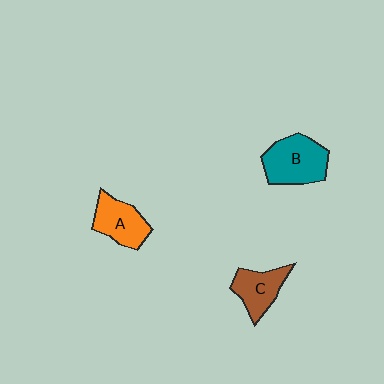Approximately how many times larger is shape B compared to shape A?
Approximately 1.3 times.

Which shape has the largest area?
Shape B (teal).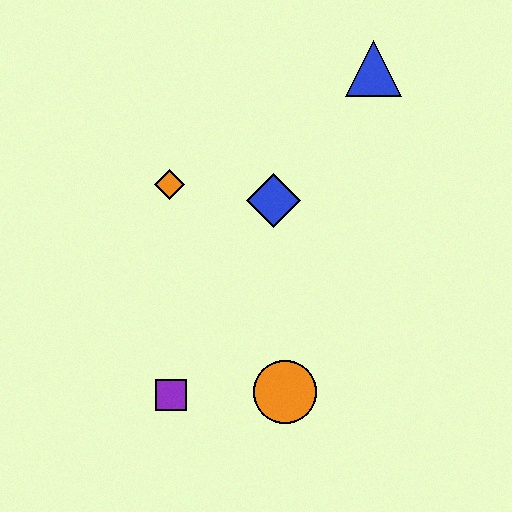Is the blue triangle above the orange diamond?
Yes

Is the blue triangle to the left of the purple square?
No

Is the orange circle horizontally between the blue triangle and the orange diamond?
Yes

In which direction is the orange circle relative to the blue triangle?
The orange circle is below the blue triangle.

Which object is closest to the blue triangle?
The blue diamond is closest to the blue triangle.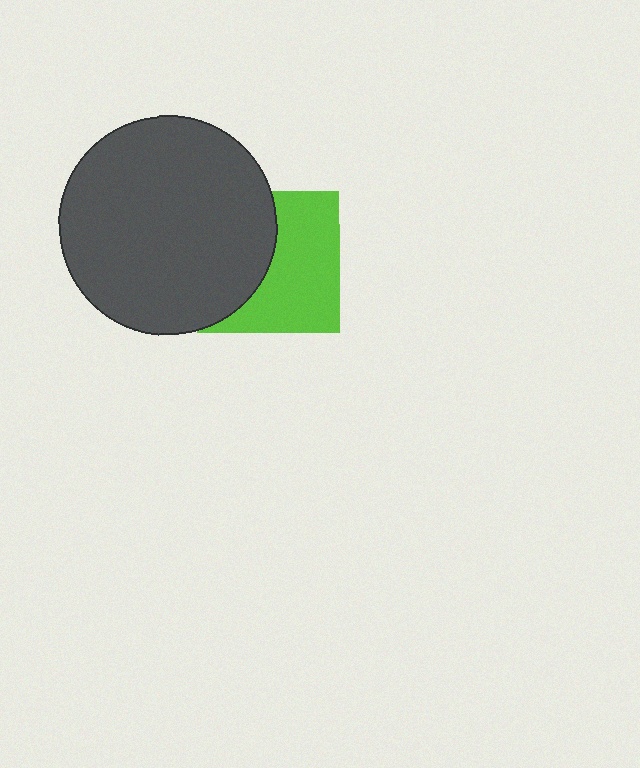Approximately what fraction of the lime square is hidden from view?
Roughly 44% of the lime square is hidden behind the dark gray circle.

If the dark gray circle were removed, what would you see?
You would see the complete lime square.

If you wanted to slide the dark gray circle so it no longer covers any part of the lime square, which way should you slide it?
Slide it left — that is the most direct way to separate the two shapes.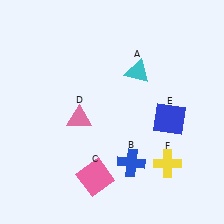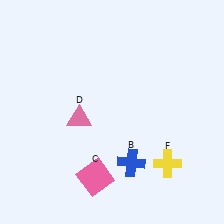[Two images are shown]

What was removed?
The blue square (E), the cyan triangle (A) were removed in Image 2.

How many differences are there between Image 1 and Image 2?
There are 2 differences between the two images.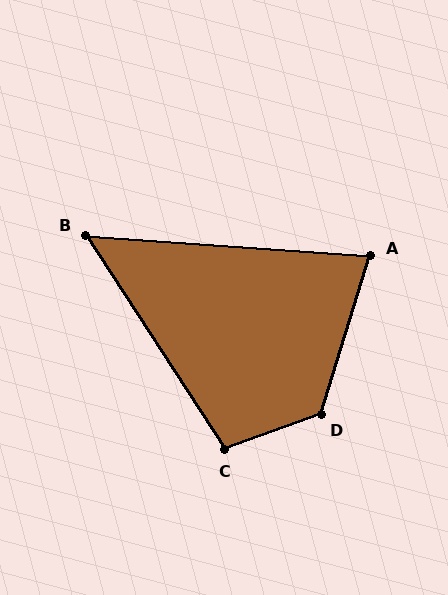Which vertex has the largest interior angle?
D, at approximately 127 degrees.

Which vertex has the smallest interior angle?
B, at approximately 53 degrees.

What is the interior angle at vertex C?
Approximately 103 degrees (obtuse).